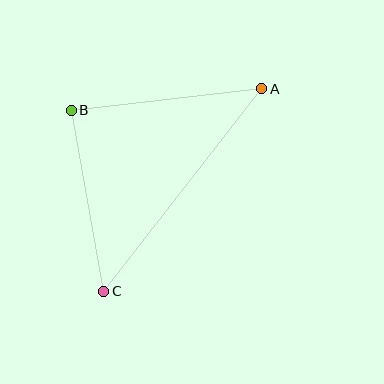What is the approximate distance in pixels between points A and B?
The distance between A and B is approximately 192 pixels.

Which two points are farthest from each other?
Points A and C are farthest from each other.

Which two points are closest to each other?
Points B and C are closest to each other.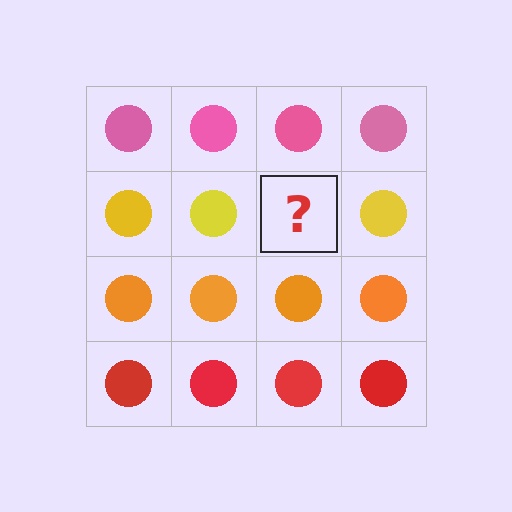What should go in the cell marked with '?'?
The missing cell should contain a yellow circle.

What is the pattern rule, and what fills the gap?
The rule is that each row has a consistent color. The gap should be filled with a yellow circle.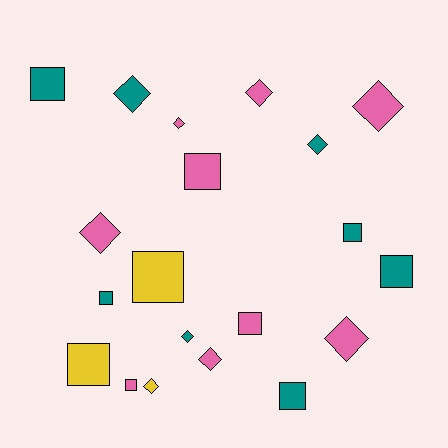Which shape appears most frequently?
Square, with 10 objects.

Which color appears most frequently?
Pink, with 9 objects.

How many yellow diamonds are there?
There is 1 yellow diamond.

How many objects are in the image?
There are 20 objects.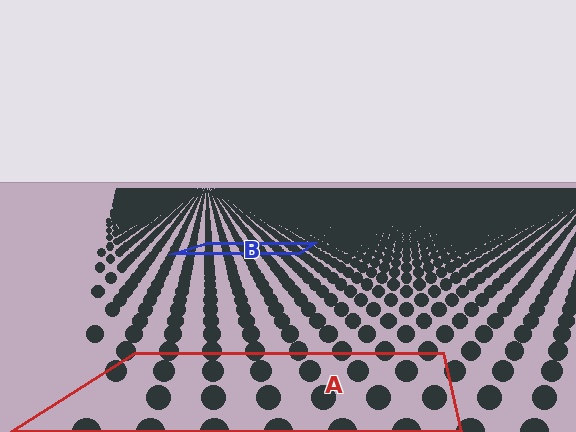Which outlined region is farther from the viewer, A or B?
Region B is farther from the viewer — the texture elements inside it appear smaller and more densely packed.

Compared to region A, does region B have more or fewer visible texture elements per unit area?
Region B has more texture elements per unit area — they are packed more densely because it is farther away.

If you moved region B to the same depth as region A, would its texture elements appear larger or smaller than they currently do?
They would appear larger. At a closer depth, the same texture elements are projected at a bigger on-screen size.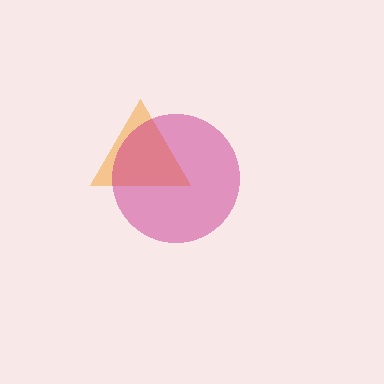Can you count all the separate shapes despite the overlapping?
Yes, there are 2 separate shapes.